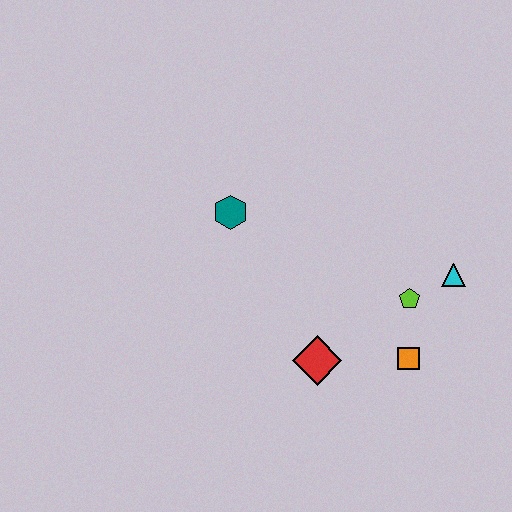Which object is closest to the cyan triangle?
The lime pentagon is closest to the cyan triangle.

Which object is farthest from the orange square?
The teal hexagon is farthest from the orange square.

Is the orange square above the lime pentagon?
No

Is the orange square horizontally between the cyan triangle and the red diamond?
Yes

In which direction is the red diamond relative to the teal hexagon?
The red diamond is below the teal hexagon.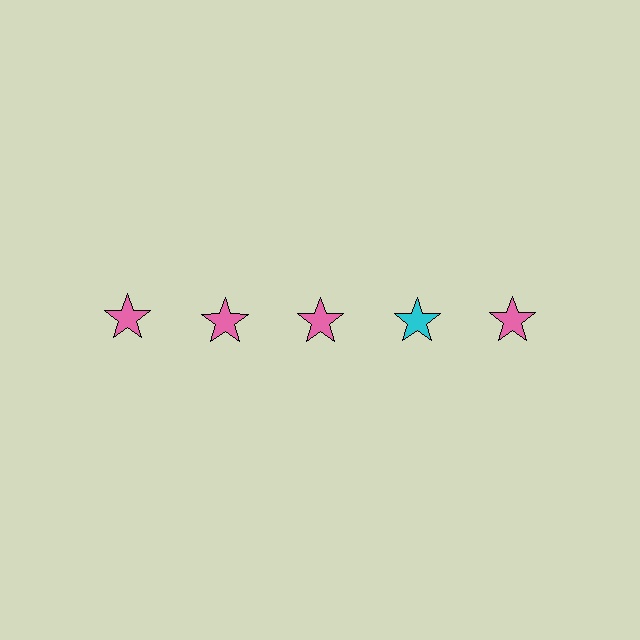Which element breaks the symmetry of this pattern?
The cyan star in the top row, second from right column breaks the symmetry. All other shapes are pink stars.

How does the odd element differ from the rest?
It has a different color: cyan instead of pink.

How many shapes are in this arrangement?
There are 5 shapes arranged in a grid pattern.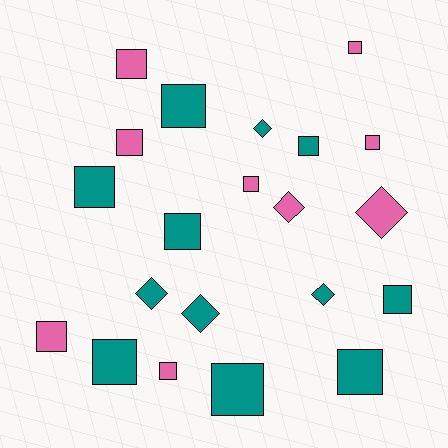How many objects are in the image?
There are 21 objects.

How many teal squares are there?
There are 8 teal squares.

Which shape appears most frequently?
Square, with 15 objects.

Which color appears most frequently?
Teal, with 12 objects.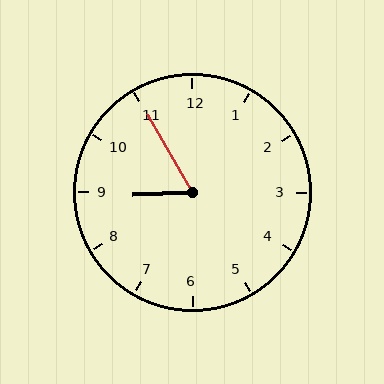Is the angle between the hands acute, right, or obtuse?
It is acute.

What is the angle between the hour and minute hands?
Approximately 62 degrees.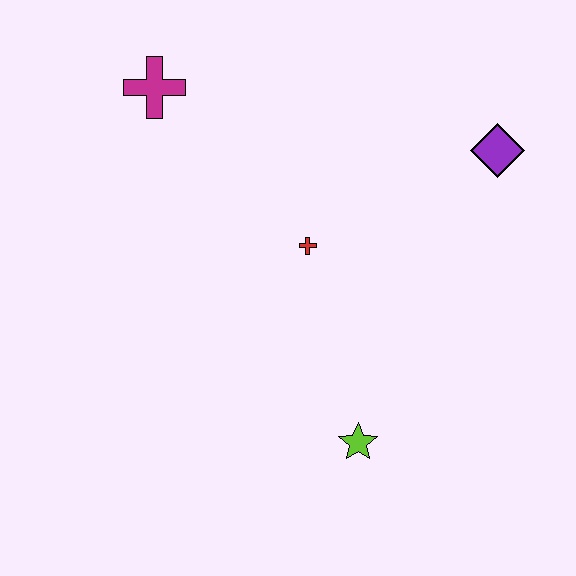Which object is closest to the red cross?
The lime star is closest to the red cross.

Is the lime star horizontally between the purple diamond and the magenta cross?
Yes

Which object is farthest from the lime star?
The magenta cross is farthest from the lime star.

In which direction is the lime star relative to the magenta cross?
The lime star is below the magenta cross.